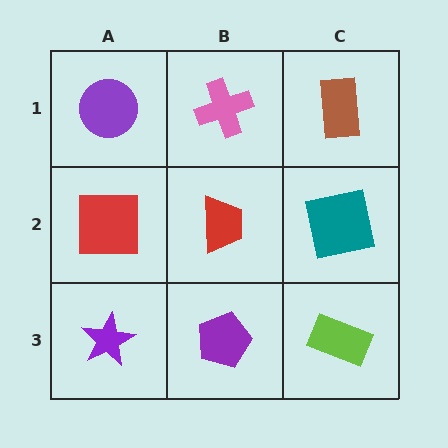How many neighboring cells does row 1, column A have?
2.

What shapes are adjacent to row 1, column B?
A red trapezoid (row 2, column B), a purple circle (row 1, column A), a brown rectangle (row 1, column C).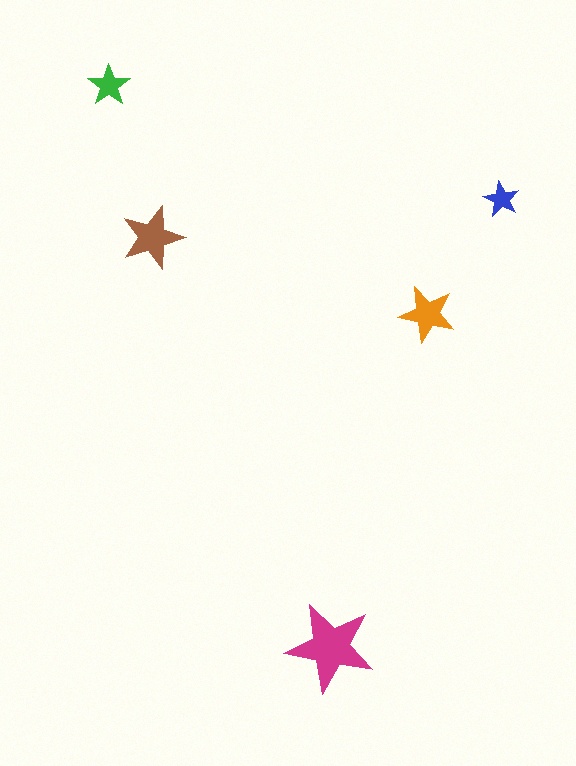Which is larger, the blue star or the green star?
The green one.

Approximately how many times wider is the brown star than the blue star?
About 2 times wider.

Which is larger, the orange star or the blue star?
The orange one.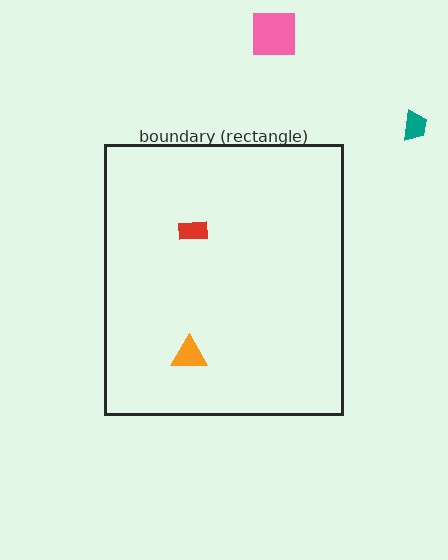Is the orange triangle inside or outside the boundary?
Inside.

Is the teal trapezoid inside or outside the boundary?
Outside.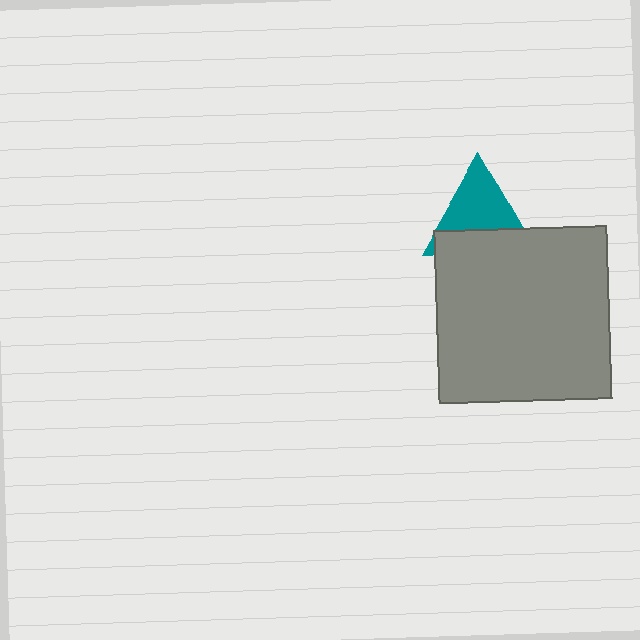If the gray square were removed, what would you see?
You would see the complete teal triangle.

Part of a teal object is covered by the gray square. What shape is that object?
It is a triangle.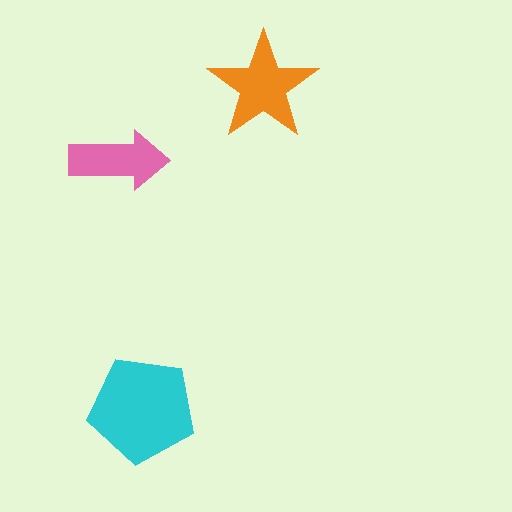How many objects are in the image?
There are 3 objects in the image.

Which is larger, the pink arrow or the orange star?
The orange star.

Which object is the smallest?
The pink arrow.